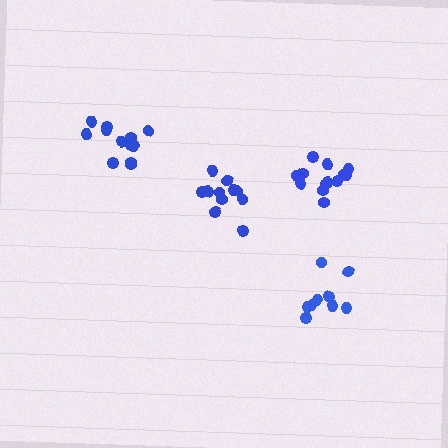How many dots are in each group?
Group 1: 13 dots, Group 2: 13 dots, Group 3: 9 dots, Group 4: 12 dots (47 total).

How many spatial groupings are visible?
There are 4 spatial groupings.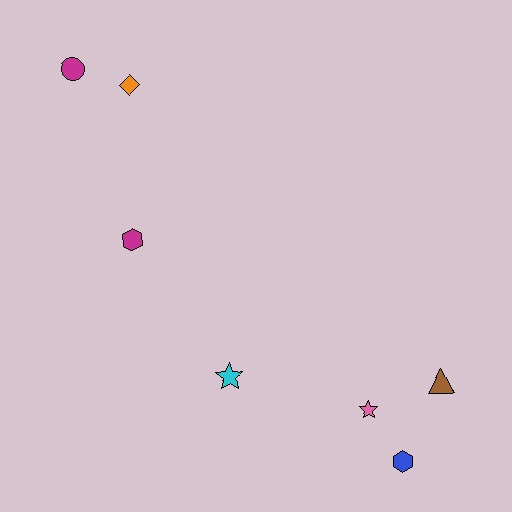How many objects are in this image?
There are 7 objects.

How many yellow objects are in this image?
There are no yellow objects.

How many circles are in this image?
There is 1 circle.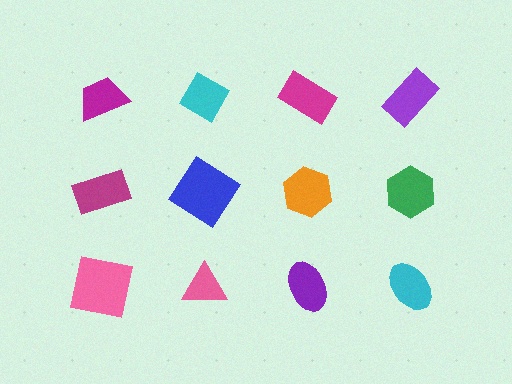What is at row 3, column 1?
A pink square.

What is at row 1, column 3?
A magenta rectangle.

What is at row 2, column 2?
A blue diamond.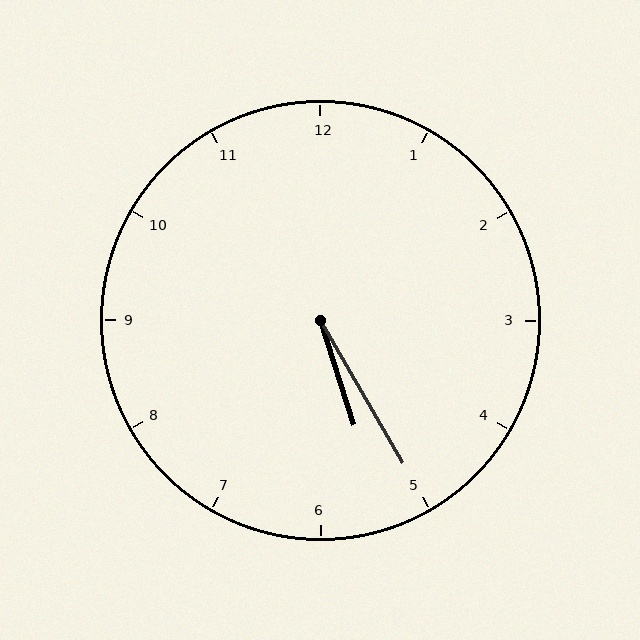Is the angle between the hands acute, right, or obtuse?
It is acute.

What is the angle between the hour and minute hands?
Approximately 12 degrees.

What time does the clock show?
5:25.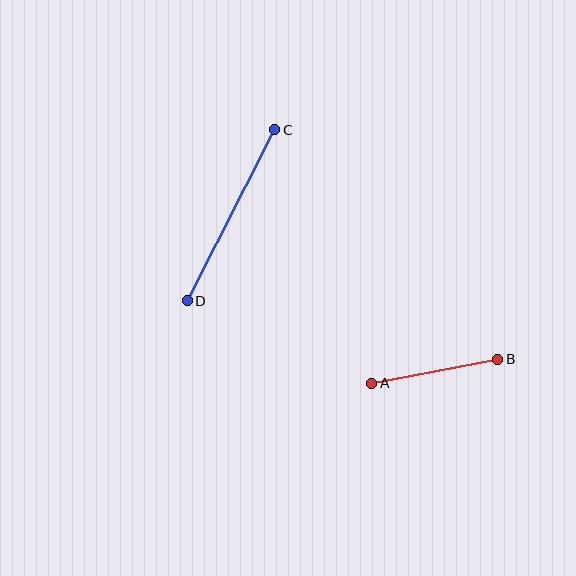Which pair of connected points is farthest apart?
Points C and D are farthest apart.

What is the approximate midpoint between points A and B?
The midpoint is at approximately (435, 371) pixels.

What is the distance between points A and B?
The distance is approximately 128 pixels.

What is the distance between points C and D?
The distance is approximately 192 pixels.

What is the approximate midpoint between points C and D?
The midpoint is at approximately (231, 215) pixels.